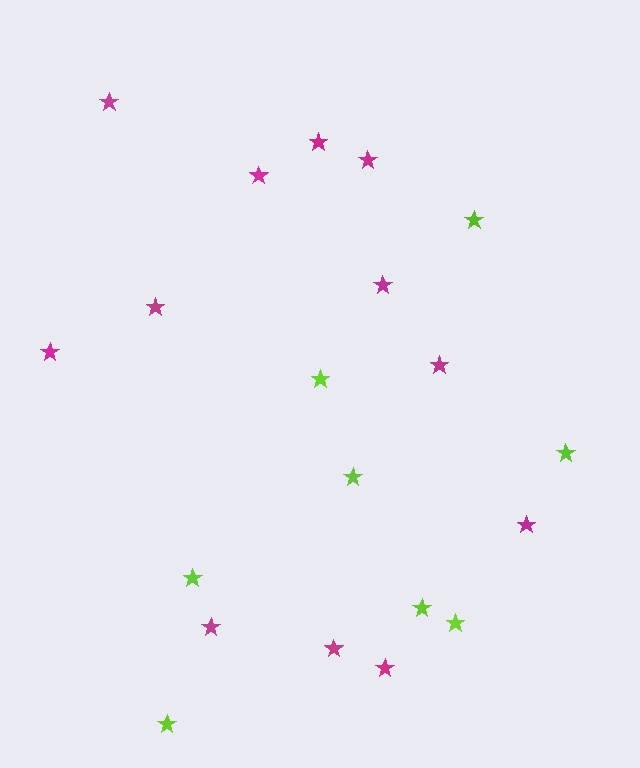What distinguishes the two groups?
There are 2 groups: one group of magenta stars (12) and one group of lime stars (8).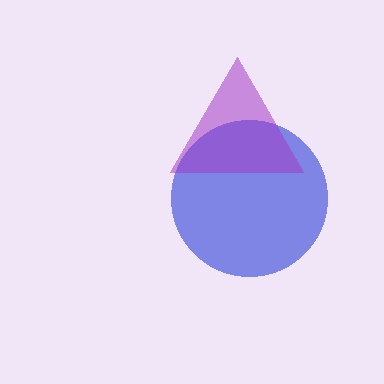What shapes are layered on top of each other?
The layered shapes are: a blue circle, a purple triangle.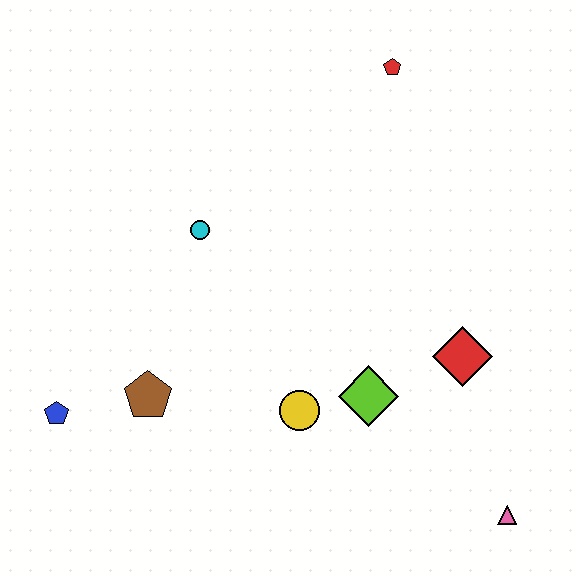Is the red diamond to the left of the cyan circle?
No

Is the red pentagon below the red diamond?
No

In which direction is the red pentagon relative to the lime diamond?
The red pentagon is above the lime diamond.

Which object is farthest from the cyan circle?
The pink triangle is farthest from the cyan circle.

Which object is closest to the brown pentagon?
The blue pentagon is closest to the brown pentagon.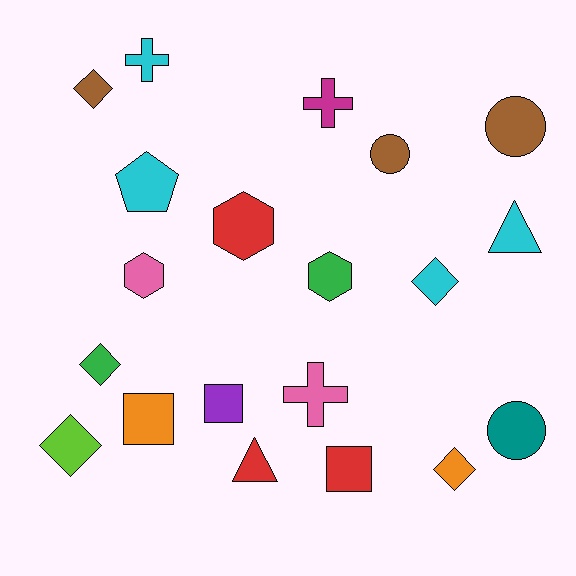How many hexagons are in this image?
There are 3 hexagons.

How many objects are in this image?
There are 20 objects.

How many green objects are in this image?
There are 2 green objects.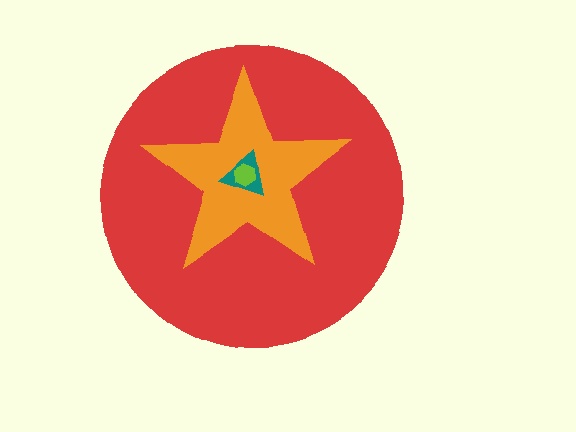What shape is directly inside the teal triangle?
The lime hexagon.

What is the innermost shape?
The lime hexagon.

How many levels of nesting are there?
4.